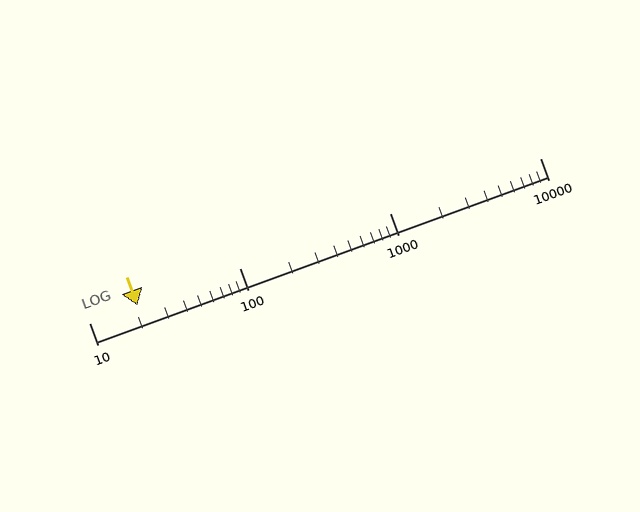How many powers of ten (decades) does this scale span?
The scale spans 3 decades, from 10 to 10000.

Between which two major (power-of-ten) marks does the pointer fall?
The pointer is between 10 and 100.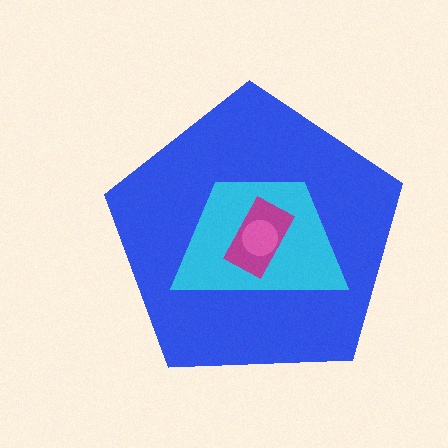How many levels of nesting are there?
4.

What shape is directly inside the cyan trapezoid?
The magenta rectangle.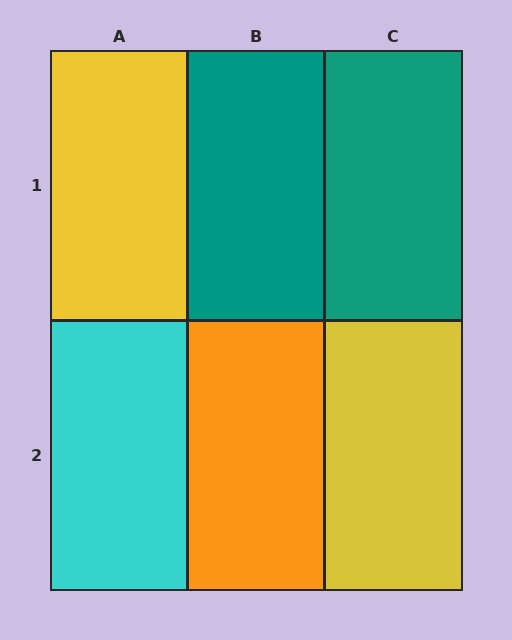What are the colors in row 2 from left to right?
Cyan, orange, yellow.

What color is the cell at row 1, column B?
Teal.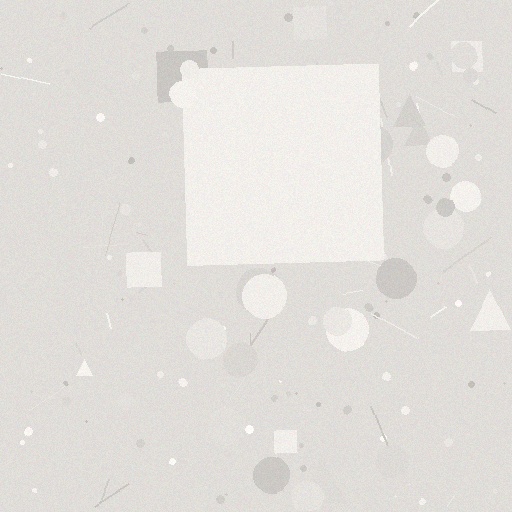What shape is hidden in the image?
A square is hidden in the image.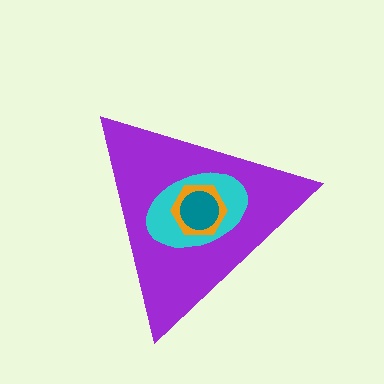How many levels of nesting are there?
4.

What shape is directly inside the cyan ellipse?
The orange hexagon.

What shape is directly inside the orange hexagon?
The teal circle.